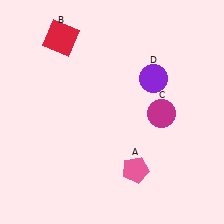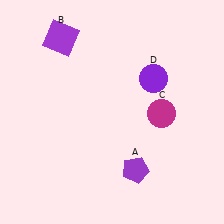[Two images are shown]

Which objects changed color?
A changed from pink to purple. B changed from red to purple.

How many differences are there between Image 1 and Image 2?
There are 2 differences between the two images.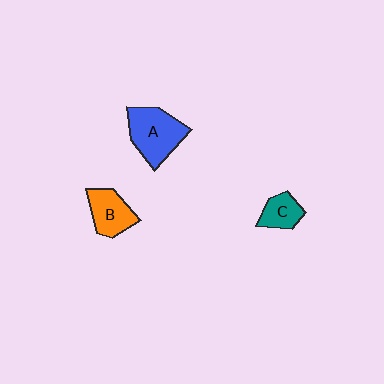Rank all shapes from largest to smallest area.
From largest to smallest: A (blue), B (orange), C (teal).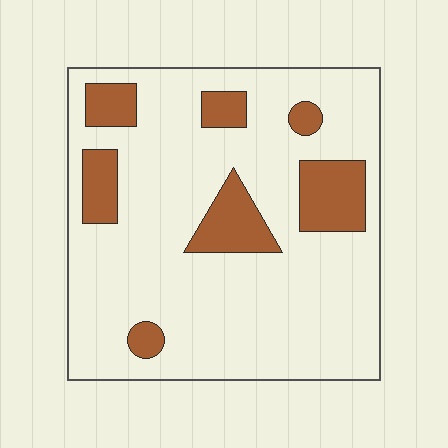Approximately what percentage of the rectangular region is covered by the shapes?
Approximately 20%.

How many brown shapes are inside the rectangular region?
7.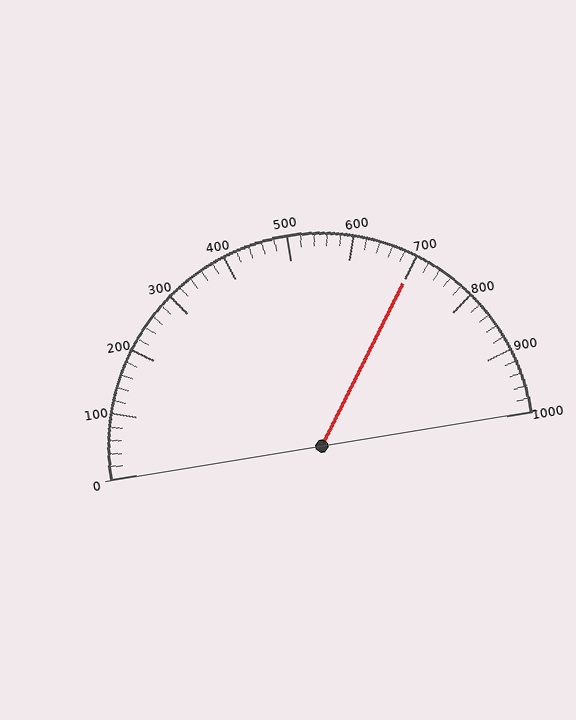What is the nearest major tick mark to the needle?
The nearest major tick mark is 700.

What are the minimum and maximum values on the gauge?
The gauge ranges from 0 to 1000.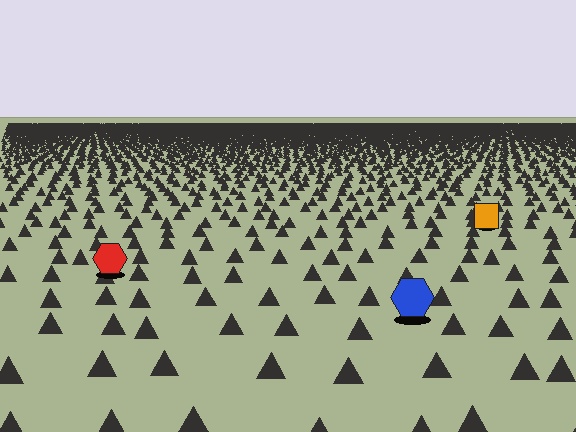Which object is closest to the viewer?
The blue hexagon is closest. The texture marks near it are larger and more spread out.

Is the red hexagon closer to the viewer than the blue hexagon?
No. The blue hexagon is closer — you can tell from the texture gradient: the ground texture is coarser near it.